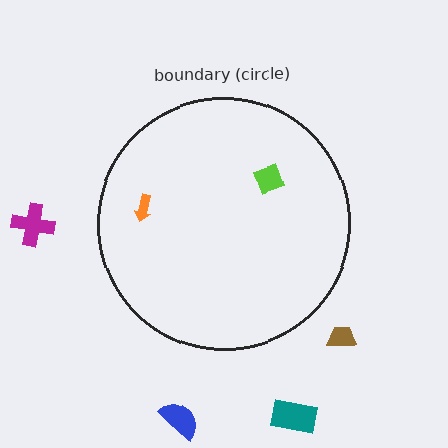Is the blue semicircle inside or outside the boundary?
Outside.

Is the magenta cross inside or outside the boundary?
Outside.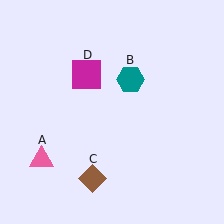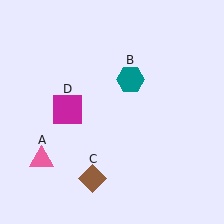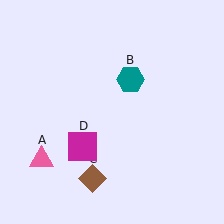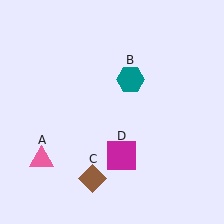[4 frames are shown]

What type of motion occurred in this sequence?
The magenta square (object D) rotated counterclockwise around the center of the scene.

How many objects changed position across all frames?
1 object changed position: magenta square (object D).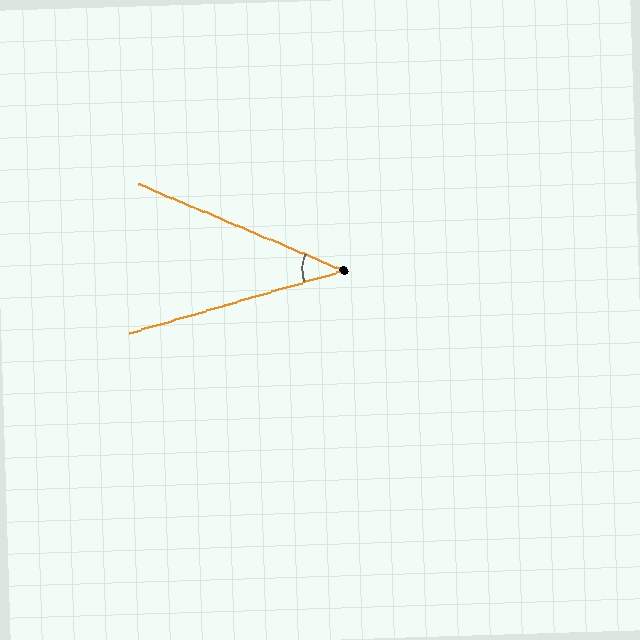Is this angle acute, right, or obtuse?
It is acute.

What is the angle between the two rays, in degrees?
Approximately 39 degrees.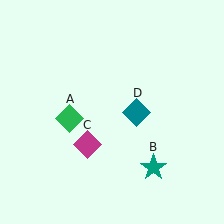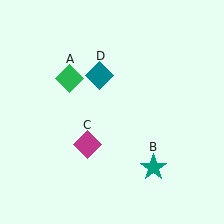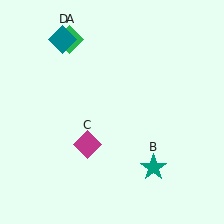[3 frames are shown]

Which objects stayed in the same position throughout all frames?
Teal star (object B) and magenta diamond (object C) remained stationary.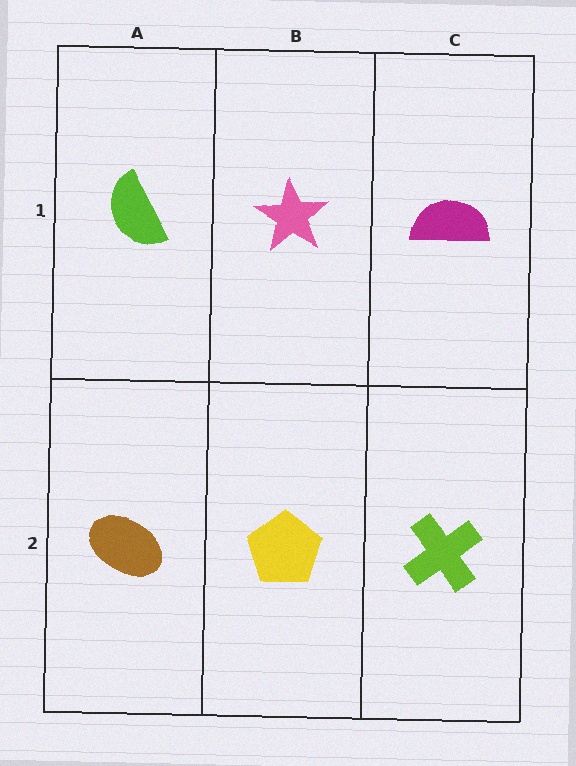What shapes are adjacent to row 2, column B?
A pink star (row 1, column B), a brown ellipse (row 2, column A), a lime cross (row 2, column C).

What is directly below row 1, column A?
A brown ellipse.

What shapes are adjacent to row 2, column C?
A magenta semicircle (row 1, column C), a yellow pentagon (row 2, column B).